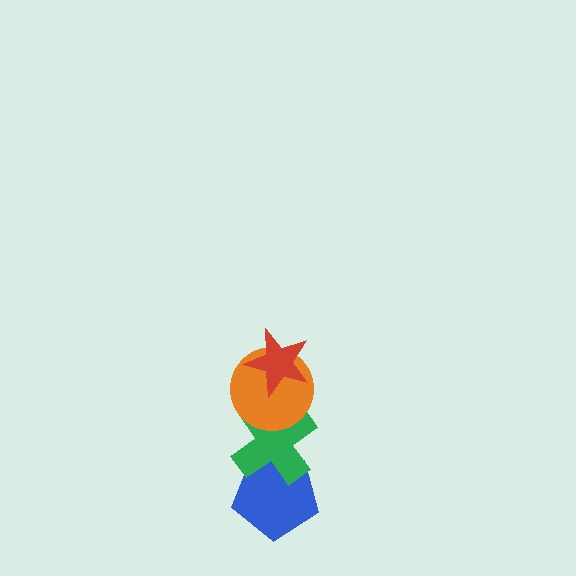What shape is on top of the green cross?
The orange circle is on top of the green cross.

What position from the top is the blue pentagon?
The blue pentagon is 4th from the top.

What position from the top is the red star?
The red star is 1st from the top.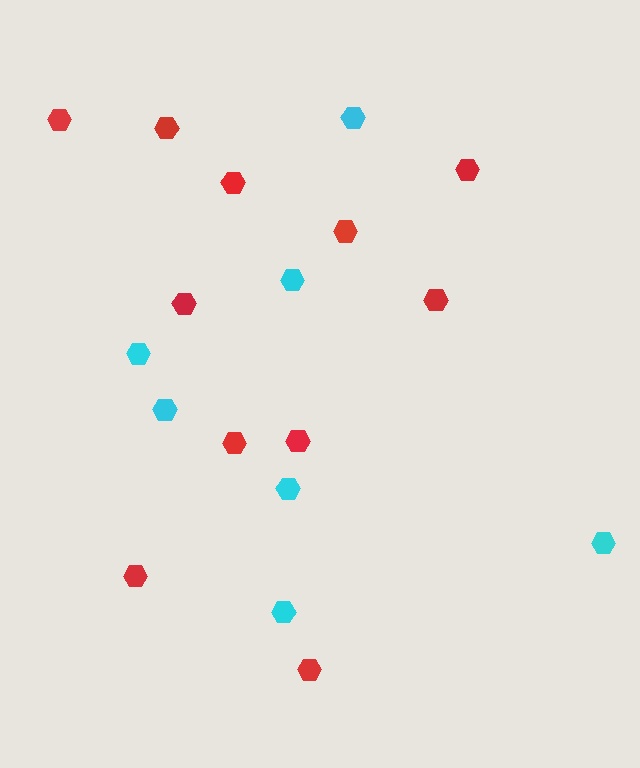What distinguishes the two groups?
There are 2 groups: one group of cyan hexagons (7) and one group of red hexagons (11).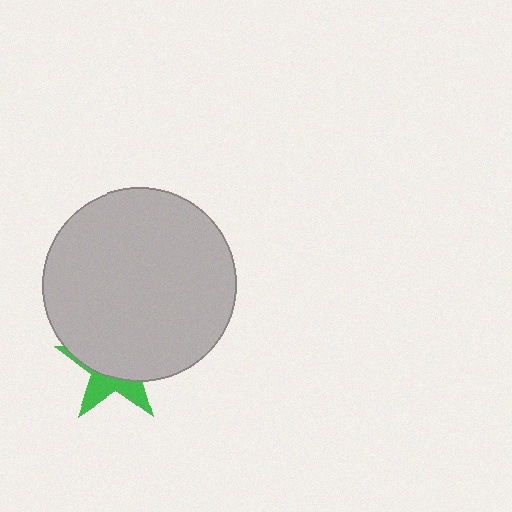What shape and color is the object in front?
The object in front is a light gray circle.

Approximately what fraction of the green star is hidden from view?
Roughly 65% of the green star is hidden behind the light gray circle.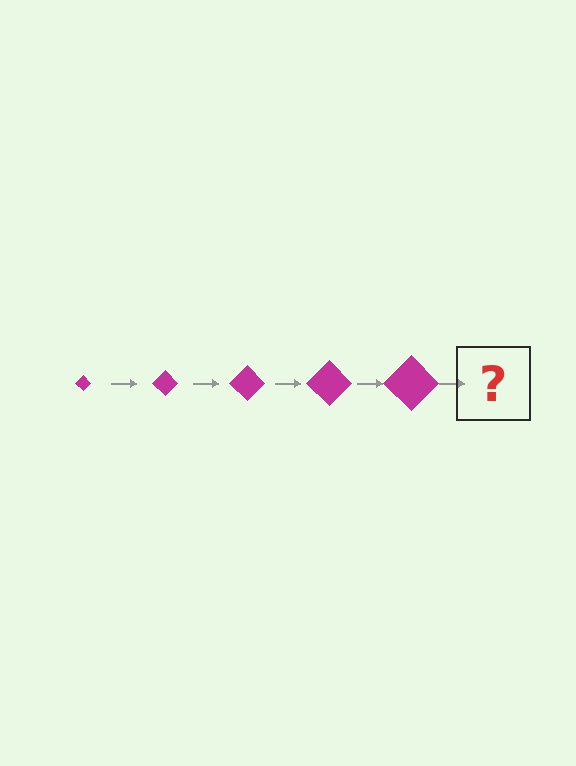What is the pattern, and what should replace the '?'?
The pattern is that the diamond gets progressively larger each step. The '?' should be a magenta diamond, larger than the previous one.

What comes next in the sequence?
The next element should be a magenta diamond, larger than the previous one.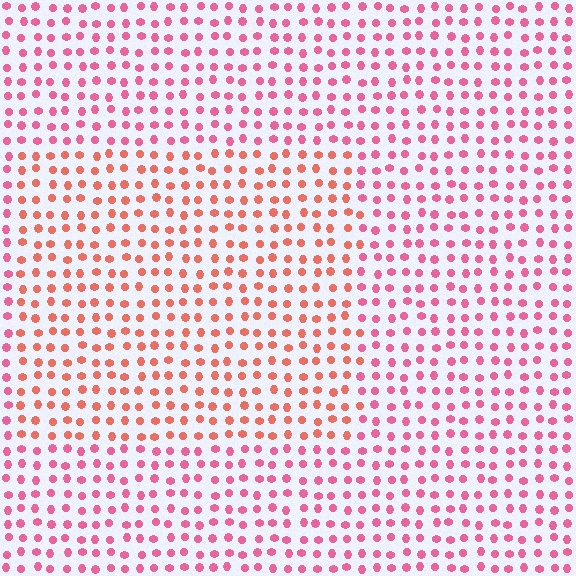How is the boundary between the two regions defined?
The boundary is defined purely by a slight shift in hue (about 32 degrees). Spacing, size, and orientation are identical on both sides.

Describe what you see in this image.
The image is filled with small pink elements in a uniform arrangement. A rectangle-shaped region is visible where the elements are tinted to a slightly different hue, forming a subtle color boundary.